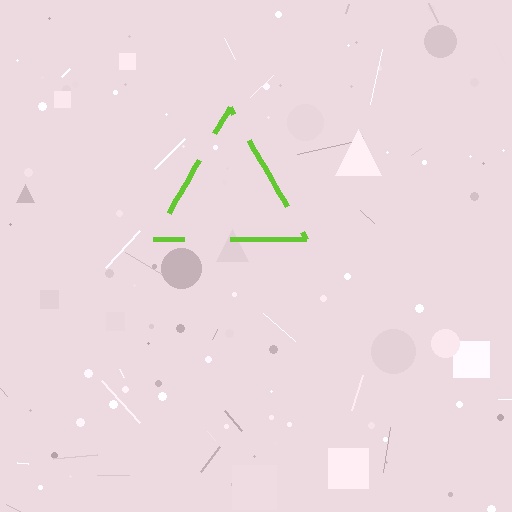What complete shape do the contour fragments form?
The contour fragments form a triangle.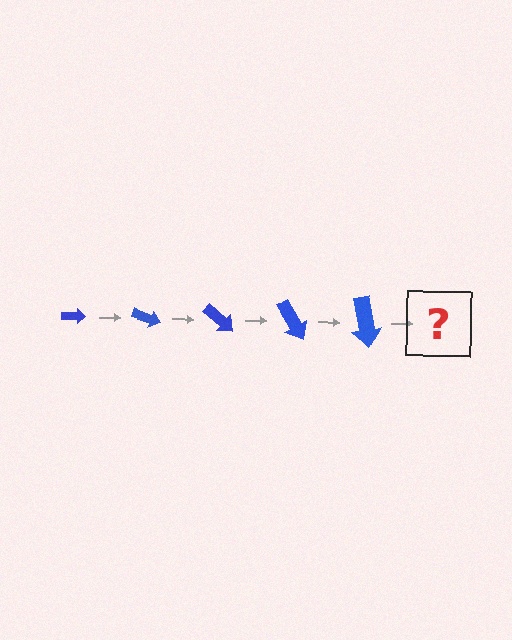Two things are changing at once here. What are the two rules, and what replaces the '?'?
The two rules are that the arrow grows larger each step and it rotates 20 degrees each step. The '?' should be an arrow, larger than the previous one and rotated 100 degrees from the start.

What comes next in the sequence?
The next element should be an arrow, larger than the previous one and rotated 100 degrees from the start.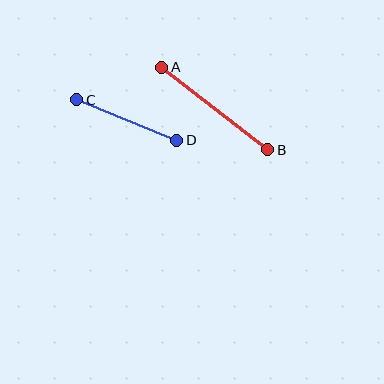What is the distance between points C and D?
The distance is approximately 108 pixels.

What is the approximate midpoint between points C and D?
The midpoint is at approximately (127, 120) pixels.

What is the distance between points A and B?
The distance is approximately 135 pixels.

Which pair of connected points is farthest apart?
Points A and B are farthest apart.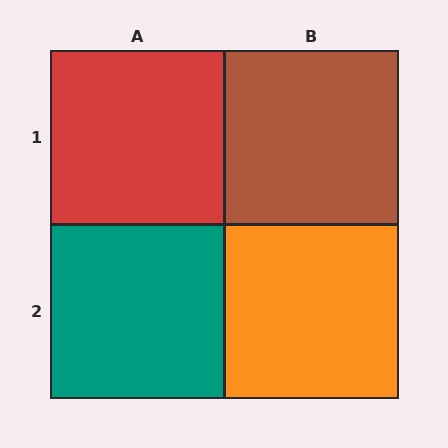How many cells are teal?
1 cell is teal.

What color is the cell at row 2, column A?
Teal.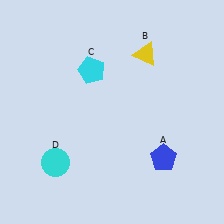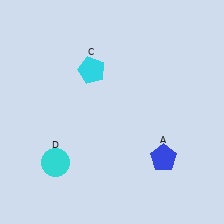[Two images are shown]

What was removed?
The yellow triangle (B) was removed in Image 2.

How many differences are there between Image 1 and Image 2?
There is 1 difference between the two images.